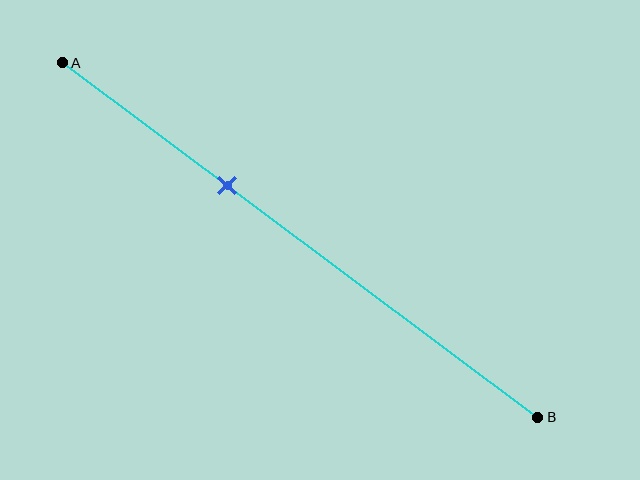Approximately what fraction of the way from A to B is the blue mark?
The blue mark is approximately 35% of the way from A to B.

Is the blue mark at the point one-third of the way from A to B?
Yes, the mark is approximately at the one-third point.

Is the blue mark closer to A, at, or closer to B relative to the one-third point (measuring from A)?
The blue mark is approximately at the one-third point of segment AB.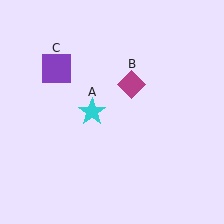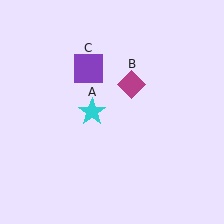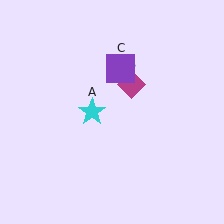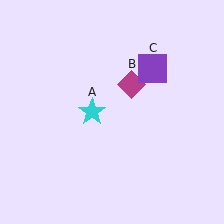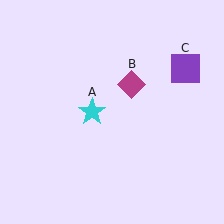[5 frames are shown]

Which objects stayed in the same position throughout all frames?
Cyan star (object A) and magenta diamond (object B) remained stationary.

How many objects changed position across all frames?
1 object changed position: purple square (object C).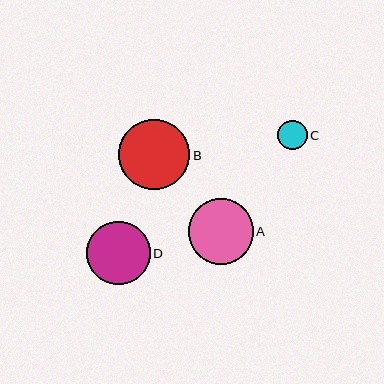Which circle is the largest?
Circle B is the largest with a size of approximately 71 pixels.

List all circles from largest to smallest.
From largest to smallest: B, A, D, C.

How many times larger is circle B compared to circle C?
Circle B is approximately 2.4 times the size of circle C.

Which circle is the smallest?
Circle C is the smallest with a size of approximately 29 pixels.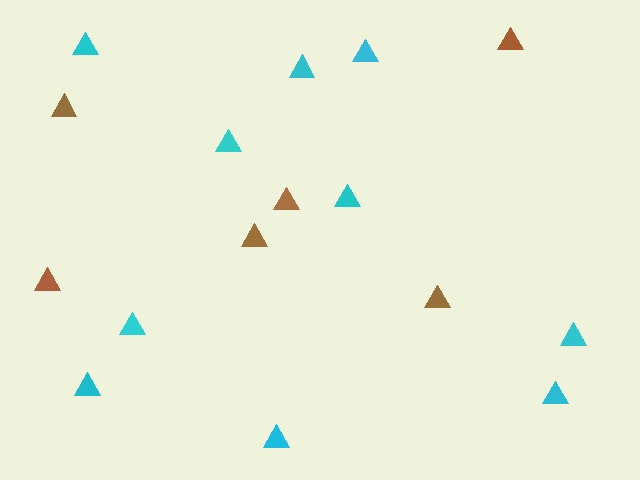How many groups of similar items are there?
There are 2 groups: one group of cyan triangles (10) and one group of brown triangles (6).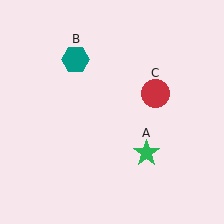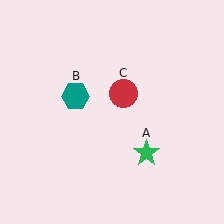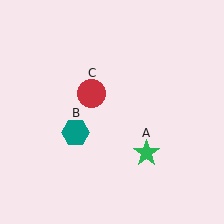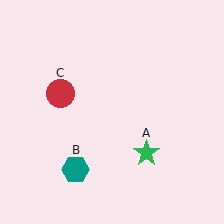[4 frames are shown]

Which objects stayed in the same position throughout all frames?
Green star (object A) remained stationary.